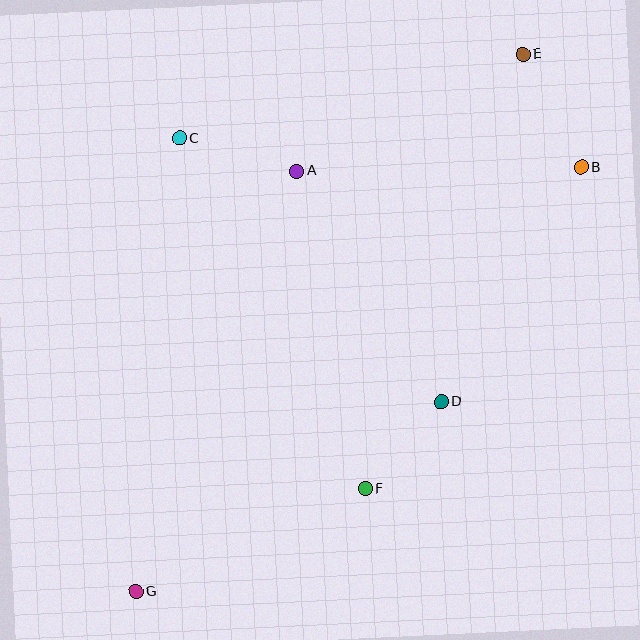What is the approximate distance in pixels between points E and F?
The distance between E and F is approximately 462 pixels.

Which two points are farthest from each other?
Points E and G are farthest from each other.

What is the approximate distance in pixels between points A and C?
The distance between A and C is approximately 122 pixels.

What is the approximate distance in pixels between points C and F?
The distance between C and F is approximately 397 pixels.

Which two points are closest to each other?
Points D and F are closest to each other.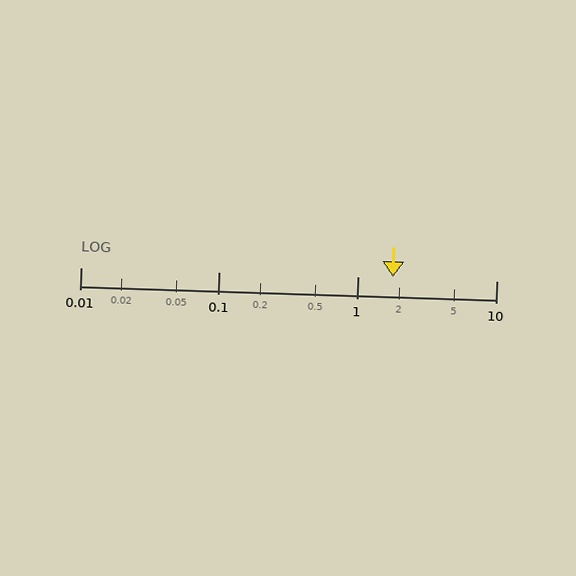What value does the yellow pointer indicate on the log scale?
The pointer indicates approximately 1.8.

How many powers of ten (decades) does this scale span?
The scale spans 3 decades, from 0.01 to 10.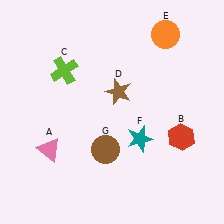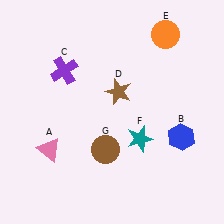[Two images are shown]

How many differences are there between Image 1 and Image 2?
There are 2 differences between the two images.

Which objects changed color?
B changed from red to blue. C changed from lime to purple.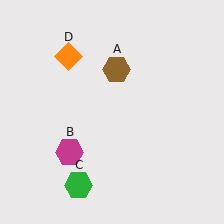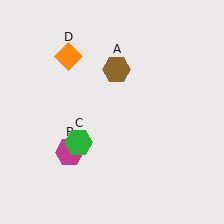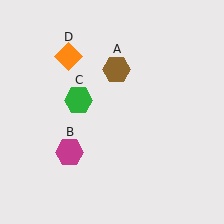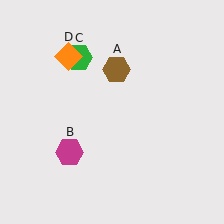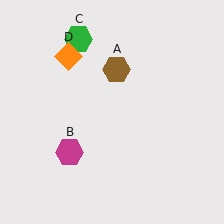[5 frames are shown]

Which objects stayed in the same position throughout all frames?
Brown hexagon (object A) and magenta hexagon (object B) and orange diamond (object D) remained stationary.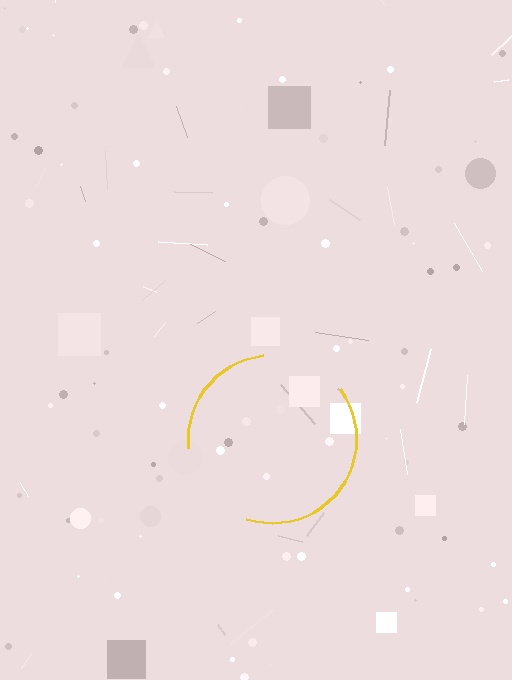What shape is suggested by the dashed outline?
The dashed outline suggests a circle.